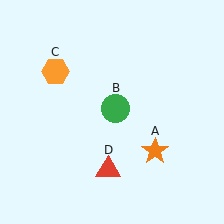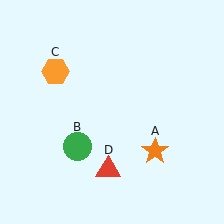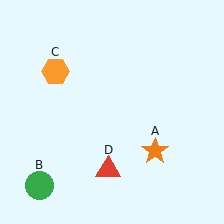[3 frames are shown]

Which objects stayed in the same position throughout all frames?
Orange star (object A) and orange hexagon (object C) and red triangle (object D) remained stationary.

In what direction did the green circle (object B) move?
The green circle (object B) moved down and to the left.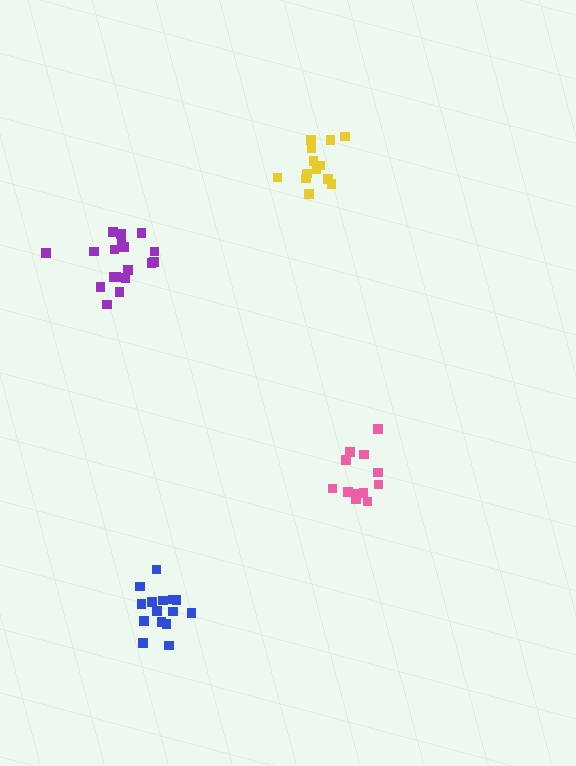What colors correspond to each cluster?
The clusters are colored: blue, pink, yellow, purple.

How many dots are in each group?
Group 1: 15 dots, Group 2: 12 dots, Group 3: 13 dots, Group 4: 18 dots (58 total).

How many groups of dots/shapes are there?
There are 4 groups.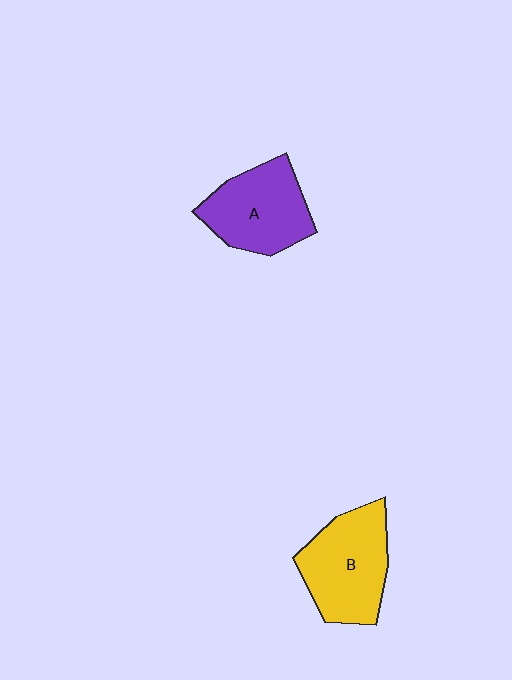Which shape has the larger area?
Shape B (yellow).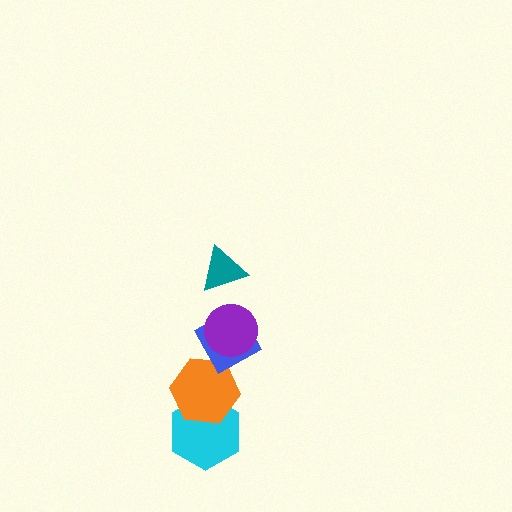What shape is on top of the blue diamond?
The purple circle is on top of the blue diamond.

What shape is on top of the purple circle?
The teal triangle is on top of the purple circle.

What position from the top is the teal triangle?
The teal triangle is 1st from the top.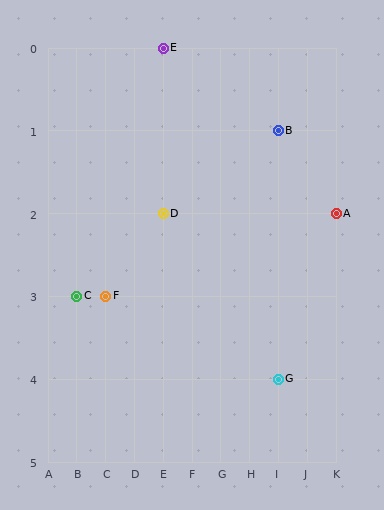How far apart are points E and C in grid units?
Points E and C are 3 columns and 3 rows apart (about 4.2 grid units diagonally).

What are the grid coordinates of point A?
Point A is at grid coordinates (K, 2).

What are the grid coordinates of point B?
Point B is at grid coordinates (I, 1).